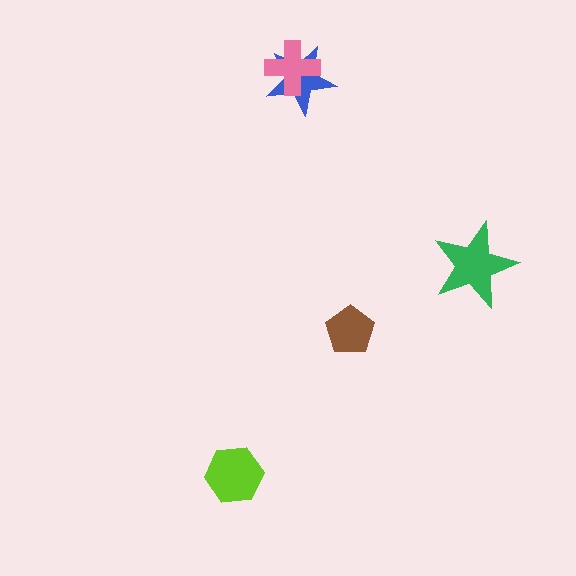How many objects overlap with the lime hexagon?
0 objects overlap with the lime hexagon.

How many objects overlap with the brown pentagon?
0 objects overlap with the brown pentagon.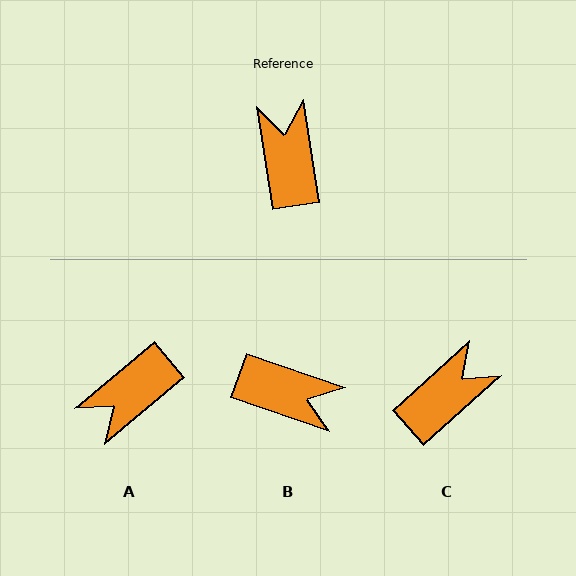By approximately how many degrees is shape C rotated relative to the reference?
Approximately 57 degrees clockwise.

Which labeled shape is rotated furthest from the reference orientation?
A, about 121 degrees away.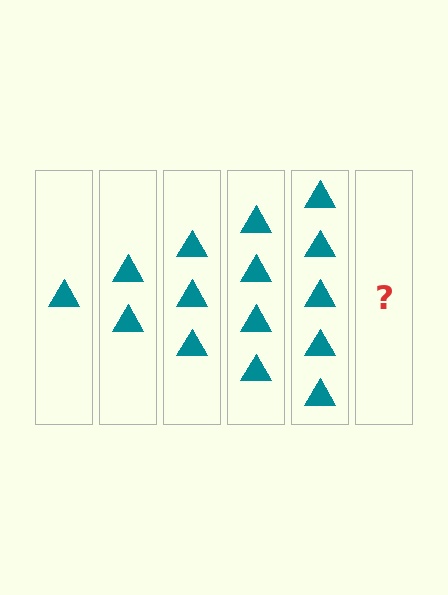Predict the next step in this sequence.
The next step is 6 triangles.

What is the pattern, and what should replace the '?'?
The pattern is that each step adds one more triangle. The '?' should be 6 triangles.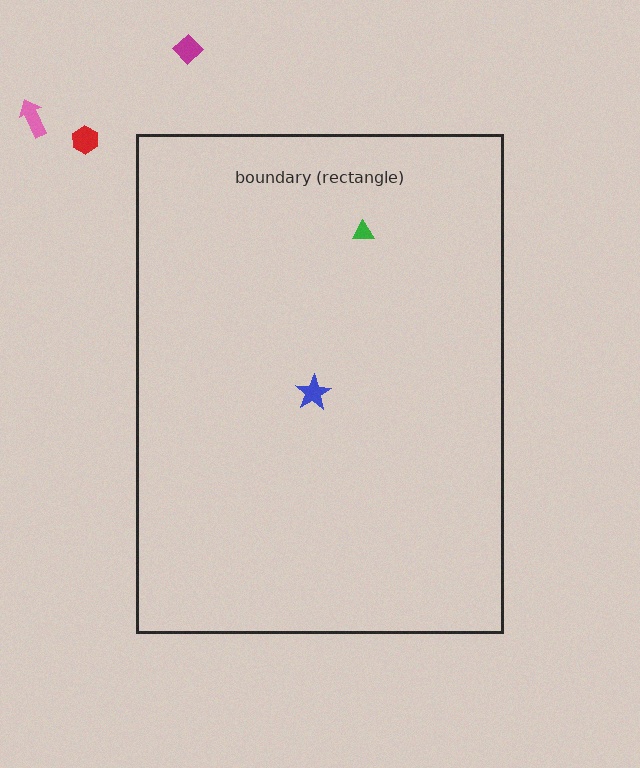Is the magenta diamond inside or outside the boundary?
Outside.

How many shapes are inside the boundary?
2 inside, 3 outside.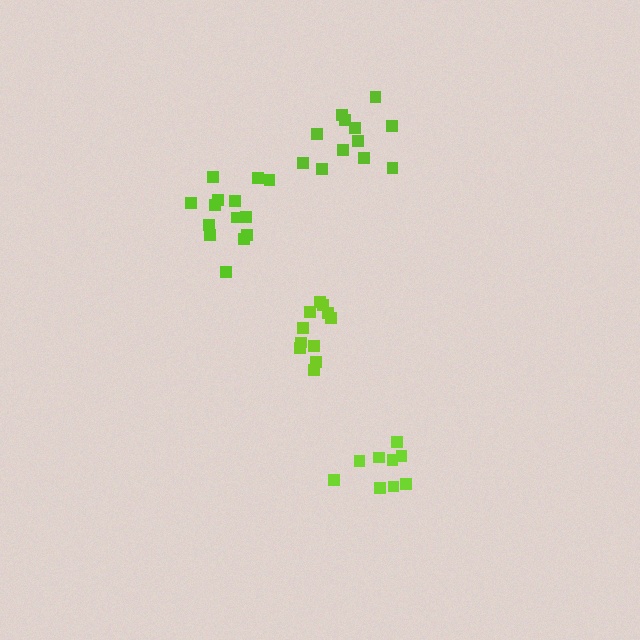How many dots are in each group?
Group 1: 14 dots, Group 2: 9 dots, Group 3: 11 dots, Group 4: 12 dots (46 total).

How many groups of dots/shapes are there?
There are 4 groups.